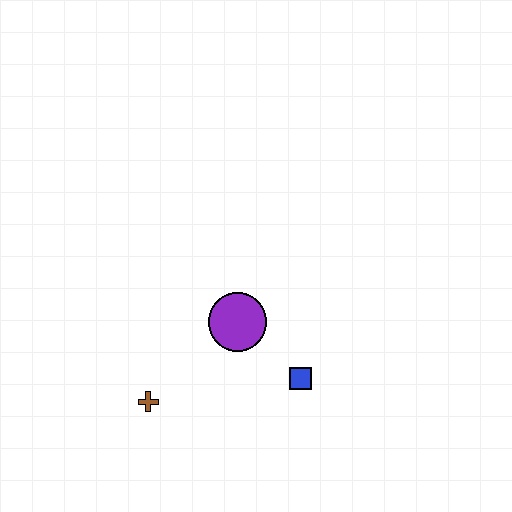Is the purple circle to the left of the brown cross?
No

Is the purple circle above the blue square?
Yes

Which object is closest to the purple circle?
The blue square is closest to the purple circle.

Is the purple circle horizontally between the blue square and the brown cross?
Yes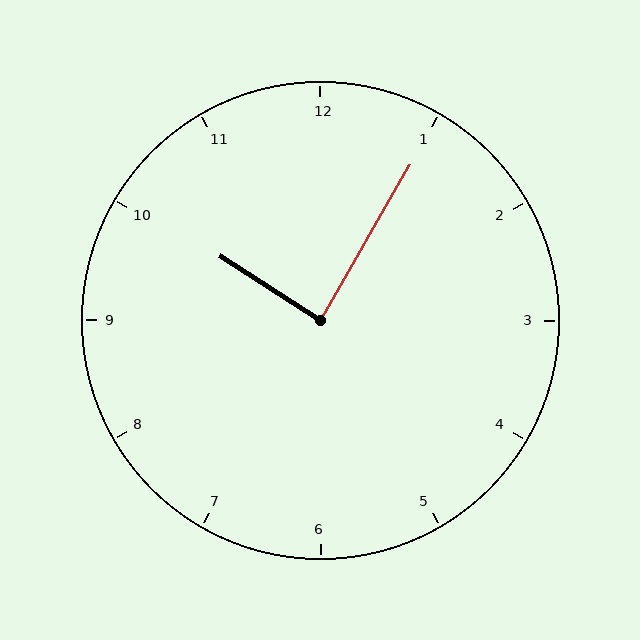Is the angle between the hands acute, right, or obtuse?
It is right.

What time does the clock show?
10:05.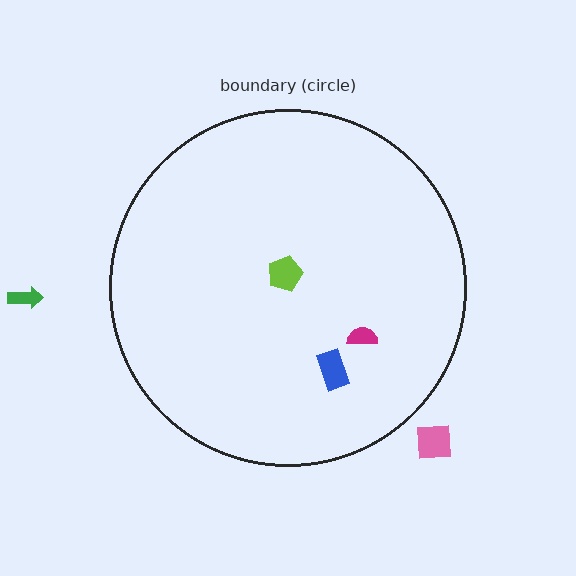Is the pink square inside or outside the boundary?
Outside.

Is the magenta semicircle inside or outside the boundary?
Inside.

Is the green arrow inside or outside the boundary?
Outside.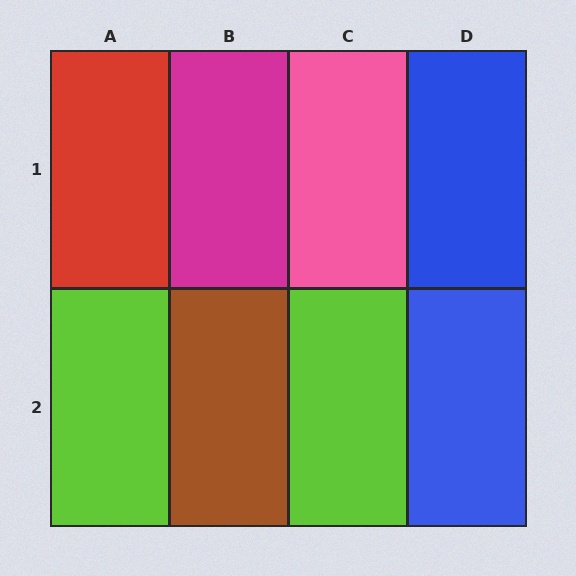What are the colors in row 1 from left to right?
Red, magenta, pink, blue.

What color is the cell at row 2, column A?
Lime.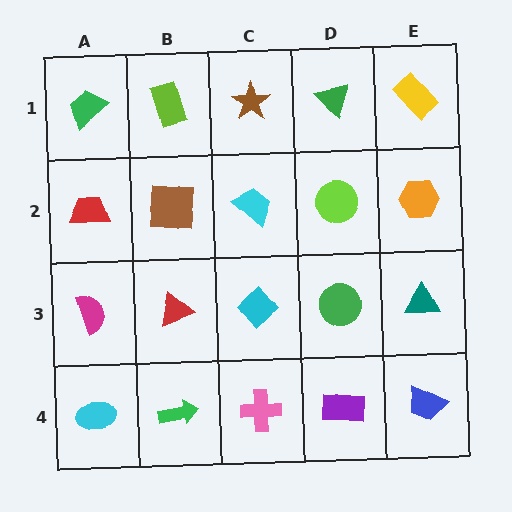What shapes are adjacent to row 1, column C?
A cyan trapezoid (row 2, column C), a lime rectangle (row 1, column B), a green triangle (row 1, column D).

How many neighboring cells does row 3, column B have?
4.